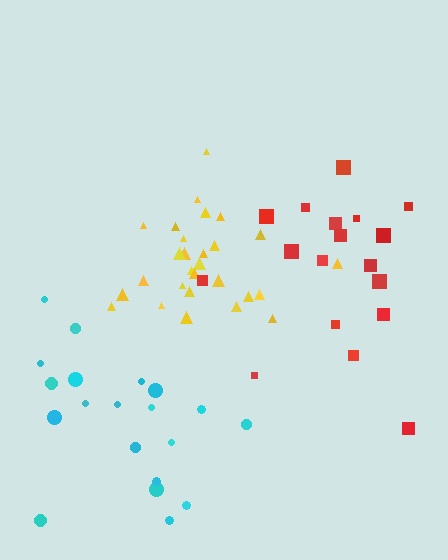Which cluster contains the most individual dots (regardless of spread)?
Yellow (28).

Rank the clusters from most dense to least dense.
yellow, red, cyan.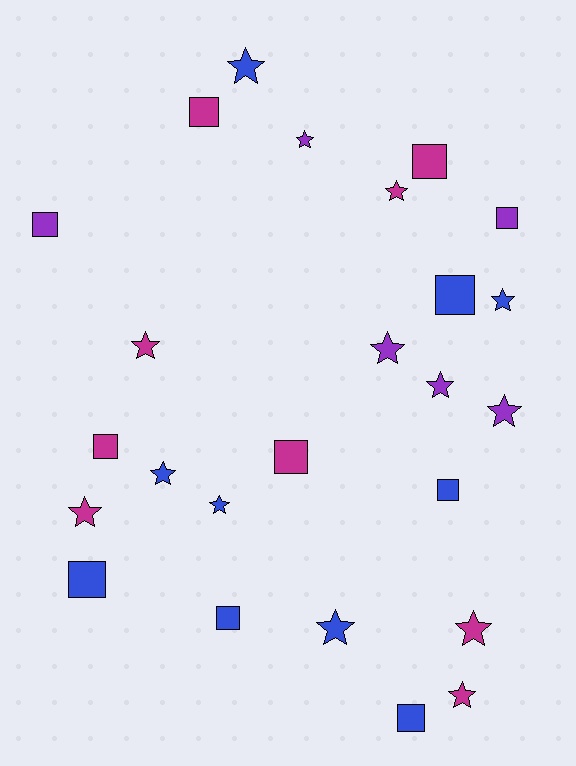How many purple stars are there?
There are 4 purple stars.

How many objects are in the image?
There are 25 objects.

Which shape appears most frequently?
Star, with 14 objects.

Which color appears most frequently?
Blue, with 10 objects.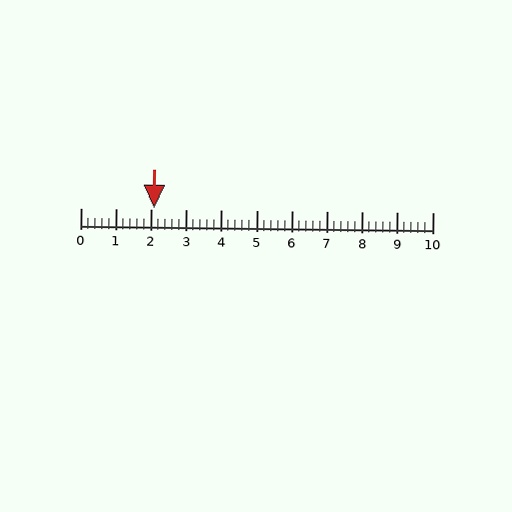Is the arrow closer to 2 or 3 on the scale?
The arrow is closer to 2.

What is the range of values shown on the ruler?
The ruler shows values from 0 to 10.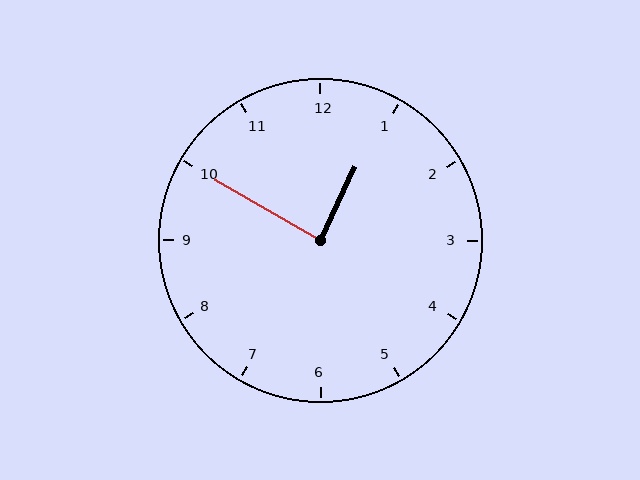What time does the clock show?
12:50.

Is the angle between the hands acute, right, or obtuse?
It is right.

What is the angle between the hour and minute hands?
Approximately 85 degrees.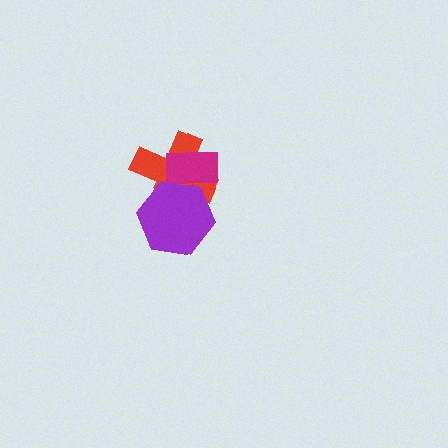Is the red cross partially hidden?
Yes, it is partially covered by another shape.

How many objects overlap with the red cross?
2 objects overlap with the red cross.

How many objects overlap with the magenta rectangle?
2 objects overlap with the magenta rectangle.